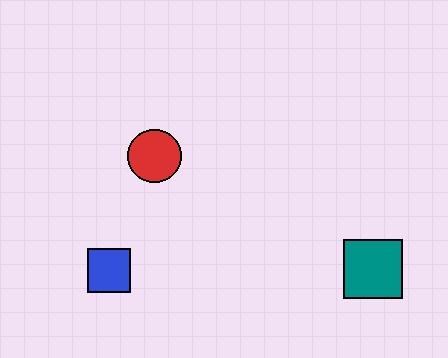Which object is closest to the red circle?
The blue square is closest to the red circle.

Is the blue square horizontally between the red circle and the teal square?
No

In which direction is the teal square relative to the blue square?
The teal square is to the right of the blue square.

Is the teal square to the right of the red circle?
Yes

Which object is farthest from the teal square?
The blue square is farthest from the teal square.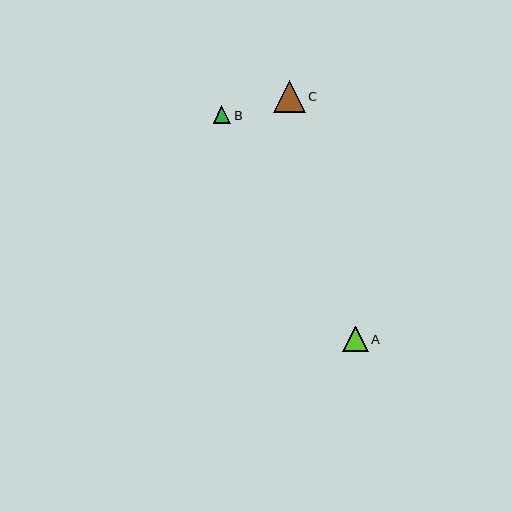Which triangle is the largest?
Triangle C is the largest with a size of approximately 32 pixels.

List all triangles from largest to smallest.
From largest to smallest: C, A, B.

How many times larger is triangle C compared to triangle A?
Triangle C is approximately 1.3 times the size of triangle A.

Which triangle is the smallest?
Triangle B is the smallest with a size of approximately 18 pixels.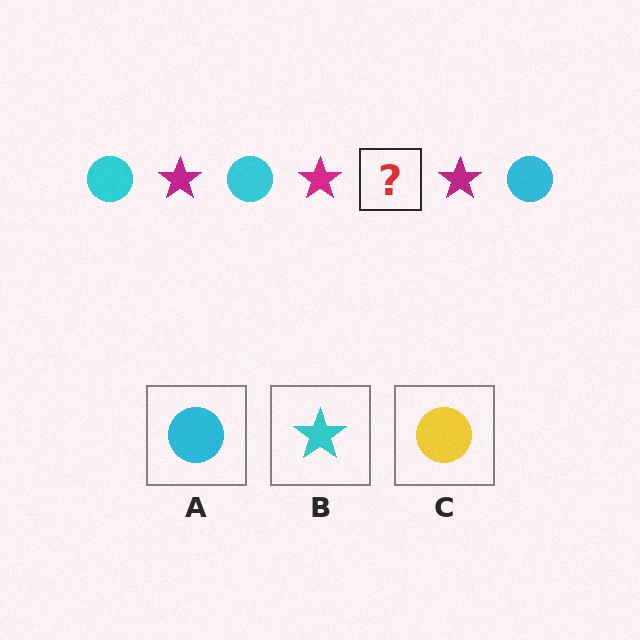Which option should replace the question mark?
Option A.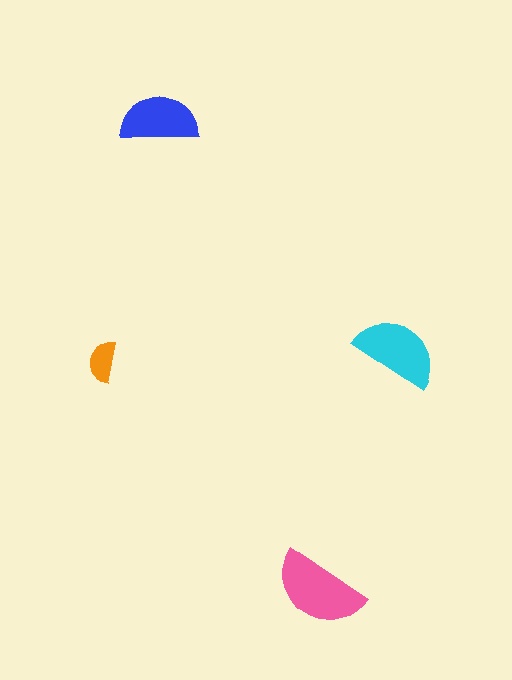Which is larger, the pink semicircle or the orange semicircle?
The pink one.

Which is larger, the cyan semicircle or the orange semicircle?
The cyan one.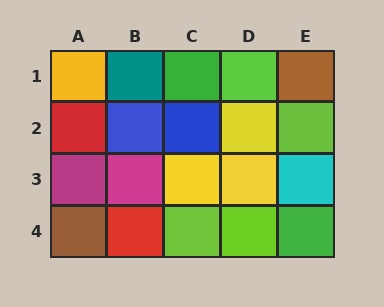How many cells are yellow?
4 cells are yellow.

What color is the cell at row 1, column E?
Brown.